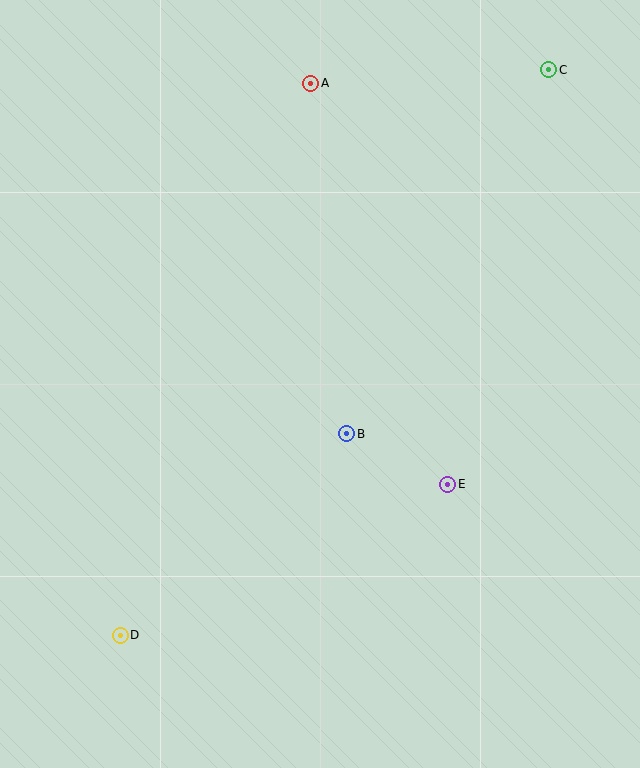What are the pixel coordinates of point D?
Point D is at (120, 635).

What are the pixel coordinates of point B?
Point B is at (347, 434).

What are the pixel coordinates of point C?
Point C is at (549, 70).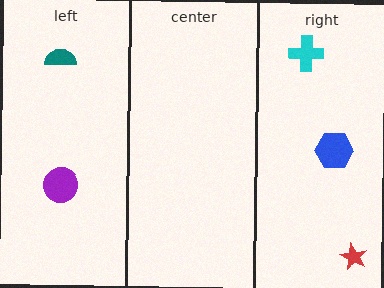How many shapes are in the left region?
2.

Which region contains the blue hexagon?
The right region.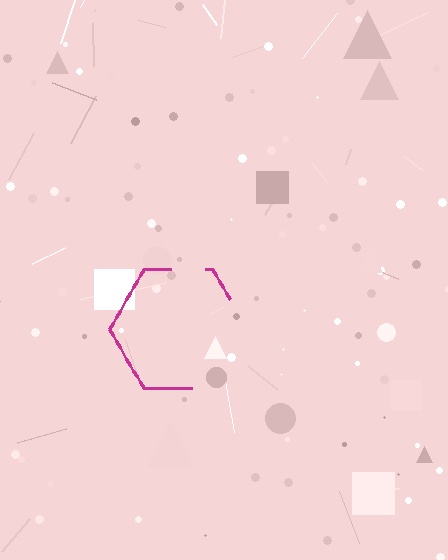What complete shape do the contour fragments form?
The contour fragments form a hexagon.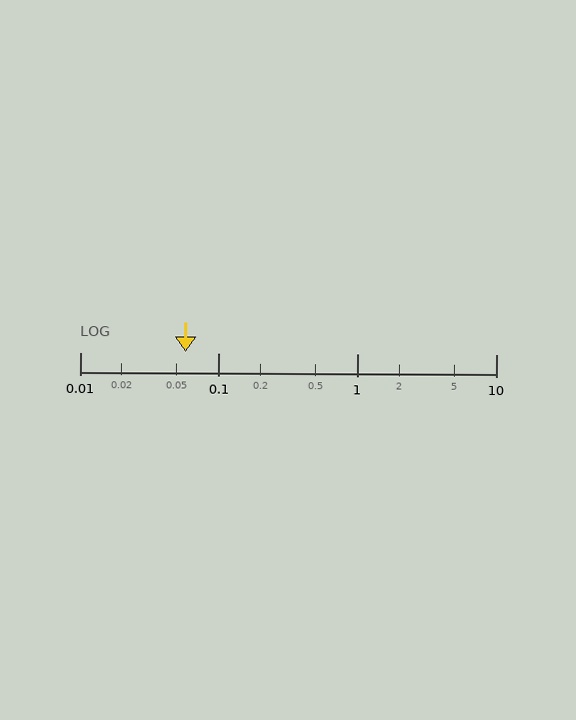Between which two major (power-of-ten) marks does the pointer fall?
The pointer is between 0.01 and 0.1.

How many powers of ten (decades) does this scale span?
The scale spans 3 decades, from 0.01 to 10.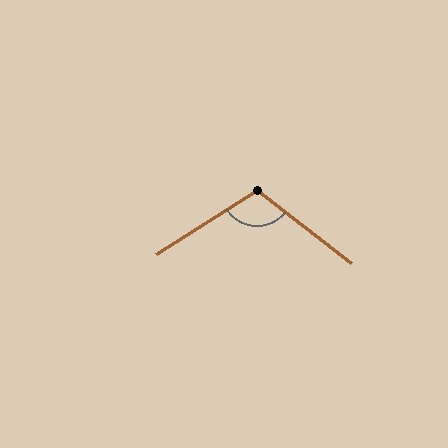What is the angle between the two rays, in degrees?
Approximately 110 degrees.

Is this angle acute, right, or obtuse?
It is obtuse.